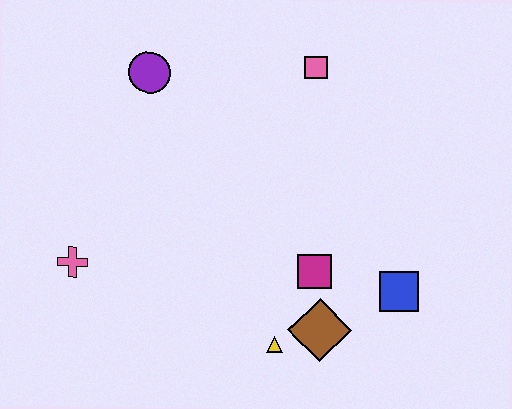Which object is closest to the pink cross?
The purple circle is closest to the pink cross.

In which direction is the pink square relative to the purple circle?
The pink square is to the right of the purple circle.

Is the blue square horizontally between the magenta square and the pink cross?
No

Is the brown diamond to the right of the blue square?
No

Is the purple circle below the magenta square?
No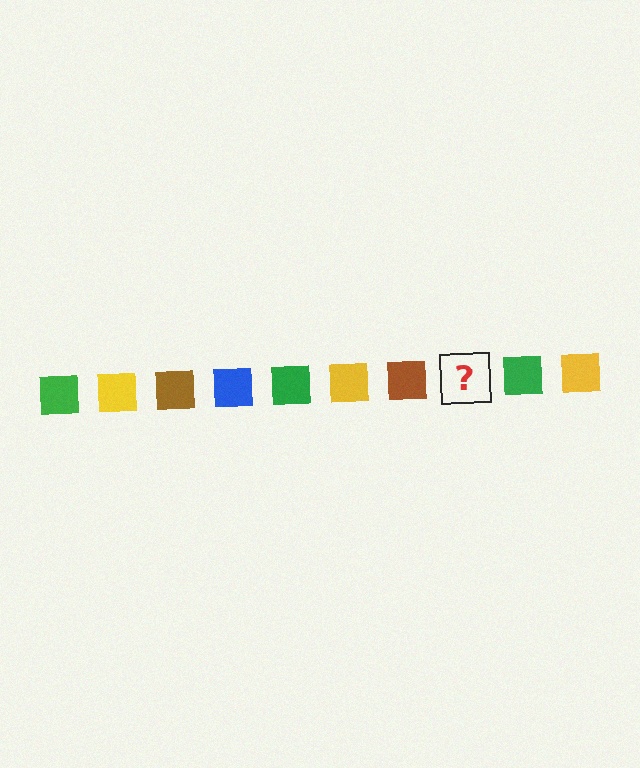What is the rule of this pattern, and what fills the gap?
The rule is that the pattern cycles through green, yellow, brown, blue squares. The gap should be filled with a blue square.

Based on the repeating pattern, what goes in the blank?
The blank should be a blue square.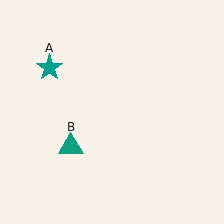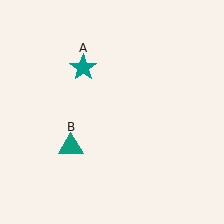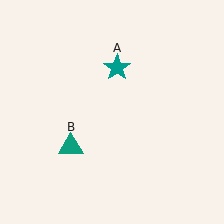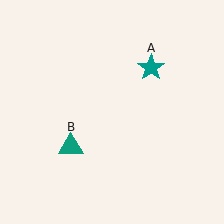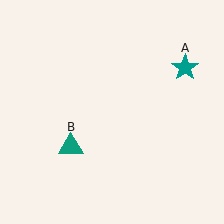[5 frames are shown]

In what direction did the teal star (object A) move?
The teal star (object A) moved right.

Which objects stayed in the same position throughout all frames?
Teal triangle (object B) remained stationary.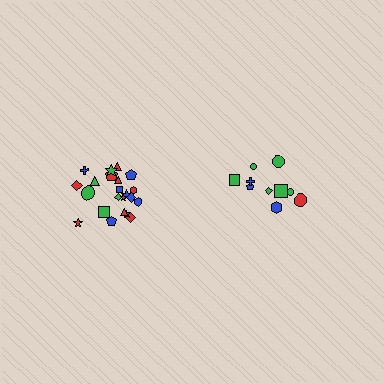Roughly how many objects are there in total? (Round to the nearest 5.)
Roughly 30 objects in total.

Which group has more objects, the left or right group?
The left group.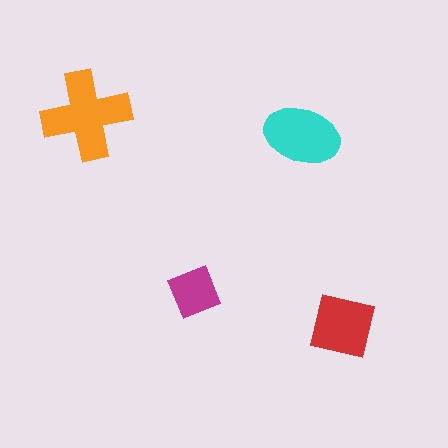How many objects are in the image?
There are 4 objects in the image.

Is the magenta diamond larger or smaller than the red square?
Smaller.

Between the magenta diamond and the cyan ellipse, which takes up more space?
The cyan ellipse.